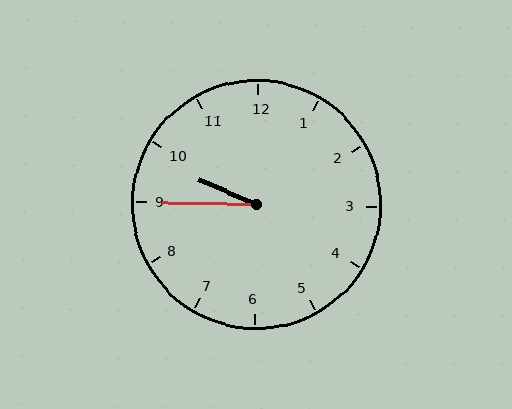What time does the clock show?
9:45.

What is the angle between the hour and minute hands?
Approximately 22 degrees.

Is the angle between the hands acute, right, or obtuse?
It is acute.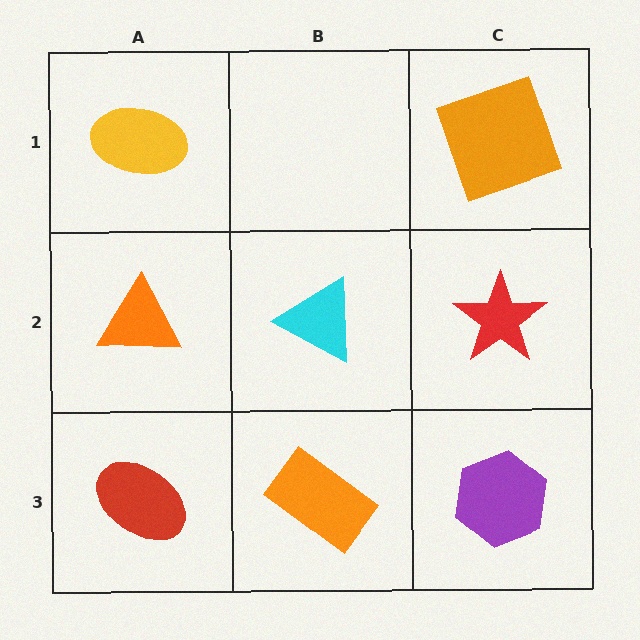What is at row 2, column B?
A cyan triangle.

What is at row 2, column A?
An orange triangle.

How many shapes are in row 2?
3 shapes.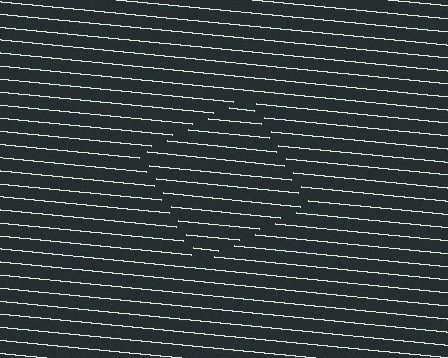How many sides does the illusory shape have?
4 sides — the line-ends trace a square.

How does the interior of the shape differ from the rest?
The interior of the shape contains the same grating, shifted by half a period — the contour is defined by the phase discontinuity where line-ends from the inner and outer gratings abut.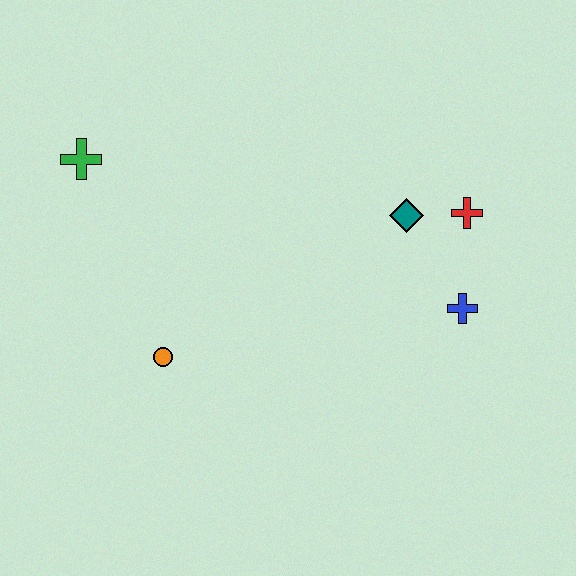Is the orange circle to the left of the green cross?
No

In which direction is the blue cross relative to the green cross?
The blue cross is to the right of the green cross.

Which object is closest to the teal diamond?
The red cross is closest to the teal diamond.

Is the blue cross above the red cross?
No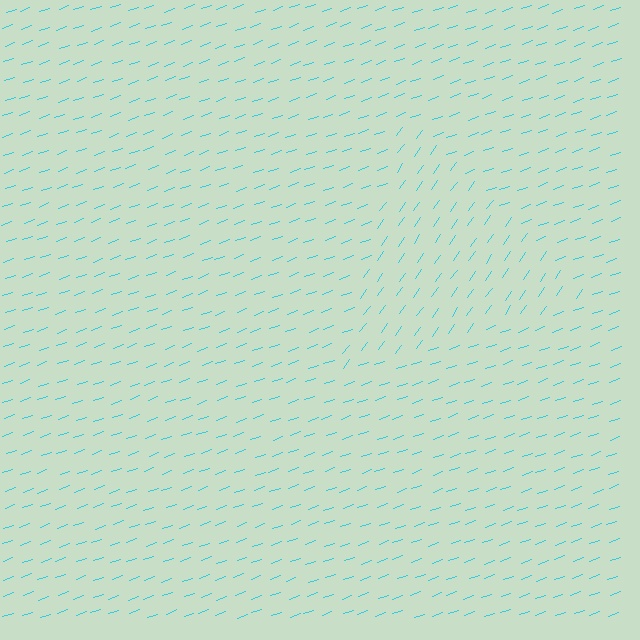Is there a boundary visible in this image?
Yes, there is a texture boundary formed by a change in line orientation.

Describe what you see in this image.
The image is filled with small cyan line segments. A triangle region in the image has lines oriented differently from the surrounding lines, creating a visible texture boundary.